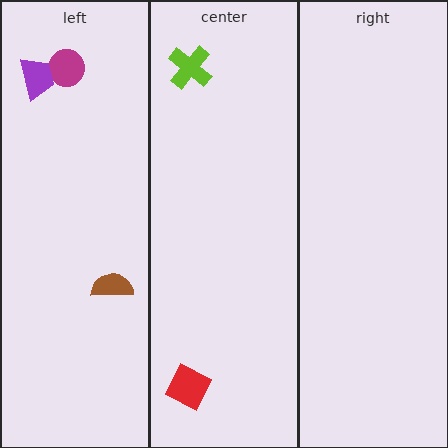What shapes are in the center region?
The lime cross, the red diamond.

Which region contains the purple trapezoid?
The left region.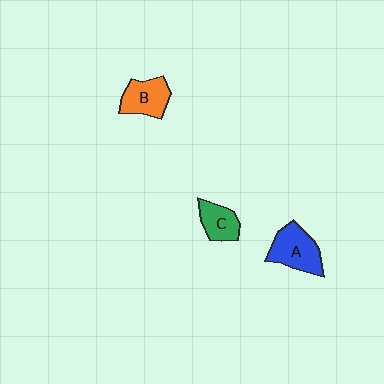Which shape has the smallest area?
Shape C (green).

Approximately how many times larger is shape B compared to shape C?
Approximately 1.2 times.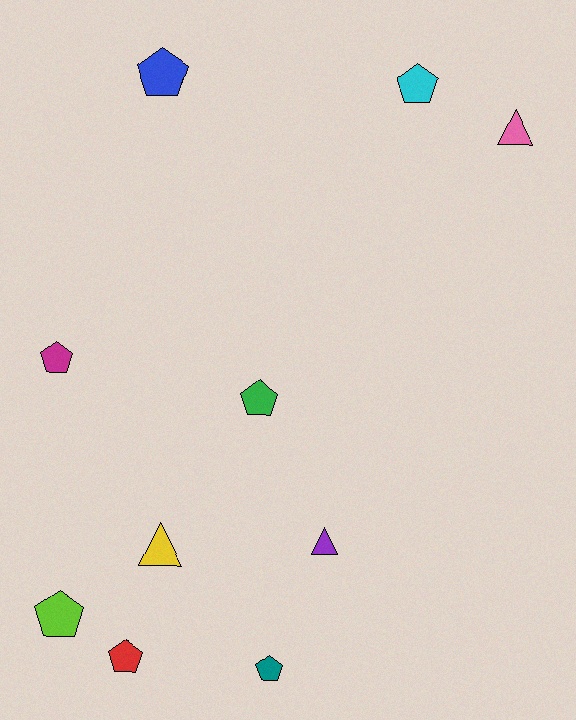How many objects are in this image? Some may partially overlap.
There are 10 objects.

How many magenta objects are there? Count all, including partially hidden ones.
There is 1 magenta object.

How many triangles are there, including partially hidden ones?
There are 3 triangles.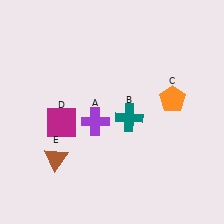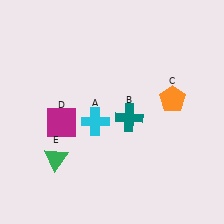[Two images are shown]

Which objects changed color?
A changed from purple to cyan. E changed from brown to green.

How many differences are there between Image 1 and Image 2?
There are 2 differences between the two images.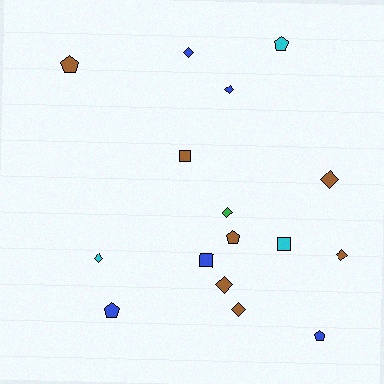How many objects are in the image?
There are 16 objects.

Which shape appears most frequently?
Diamond, with 8 objects.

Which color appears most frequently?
Brown, with 7 objects.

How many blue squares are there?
There is 1 blue square.